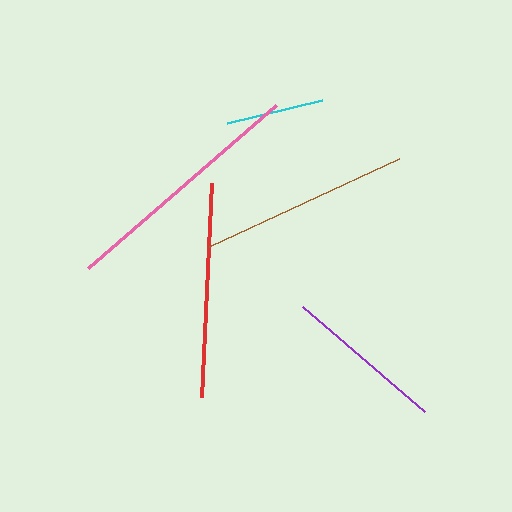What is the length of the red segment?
The red segment is approximately 213 pixels long.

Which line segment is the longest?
The pink line is the longest at approximately 248 pixels.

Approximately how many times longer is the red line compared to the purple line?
The red line is approximately 1.3 times the length of the purple line.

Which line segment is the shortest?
The cyan line is the shortest at approximately 98 pixels.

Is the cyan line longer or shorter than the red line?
The red line is longer than the cyan line.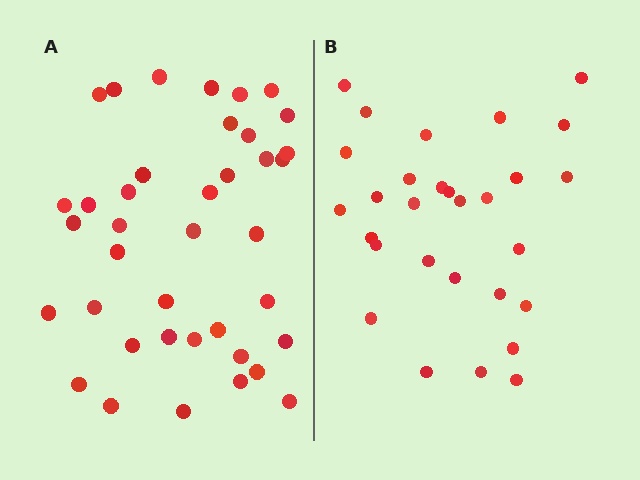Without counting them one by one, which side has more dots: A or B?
Region A (the left region) has more dots.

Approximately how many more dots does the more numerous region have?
Region A has roughly 10 or so more dots than region B.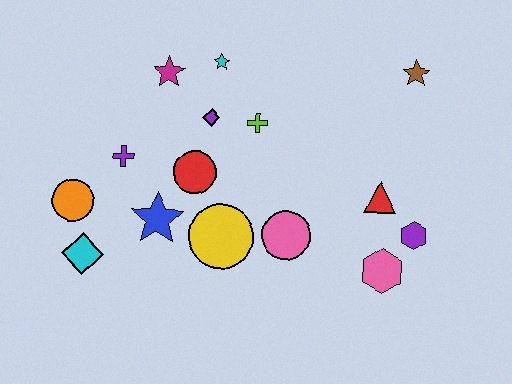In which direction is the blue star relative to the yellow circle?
The blue star is to the left of the yellow circle.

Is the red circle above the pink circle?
Yes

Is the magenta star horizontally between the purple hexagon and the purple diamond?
No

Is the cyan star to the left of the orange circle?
No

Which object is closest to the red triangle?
The purple hexagon is closest to the red triangle.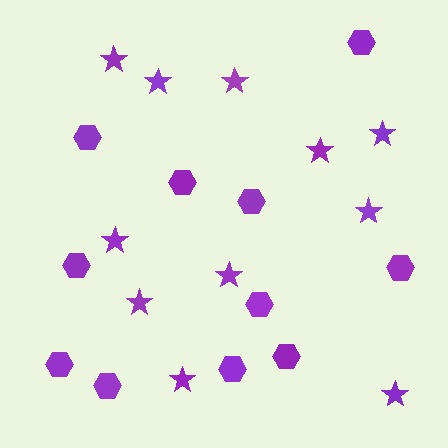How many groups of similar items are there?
There are 2 groups: one group of stars (11) and one group of hexagons (11).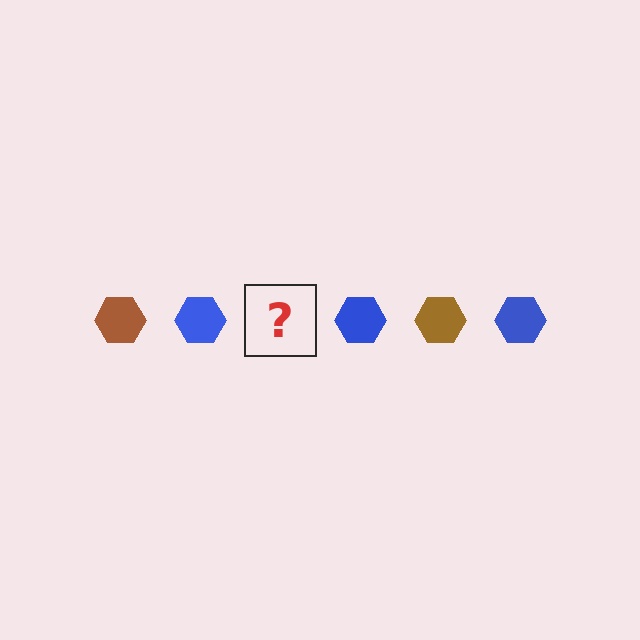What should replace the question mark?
The question mark should be replaced with a brown hexagon.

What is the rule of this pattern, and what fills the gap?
The rule is that the pattern cycles through brown, blue hexagons. The gap should be filled with a brown hexagon.